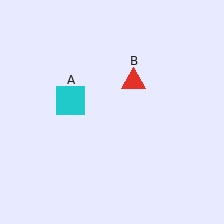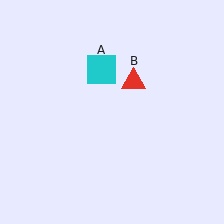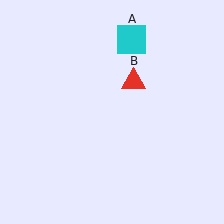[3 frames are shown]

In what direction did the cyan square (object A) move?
The cyan square (object A) moved up and to the right.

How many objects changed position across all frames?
1 object changed position: cyan square (object A).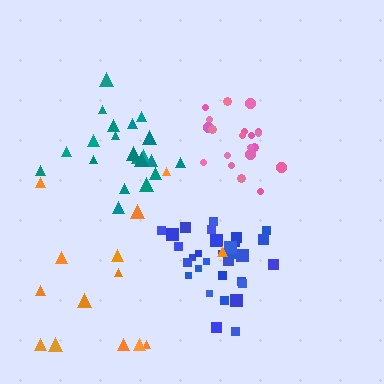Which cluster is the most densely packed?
Blue.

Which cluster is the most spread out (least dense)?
Orange.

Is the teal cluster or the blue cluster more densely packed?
Blue.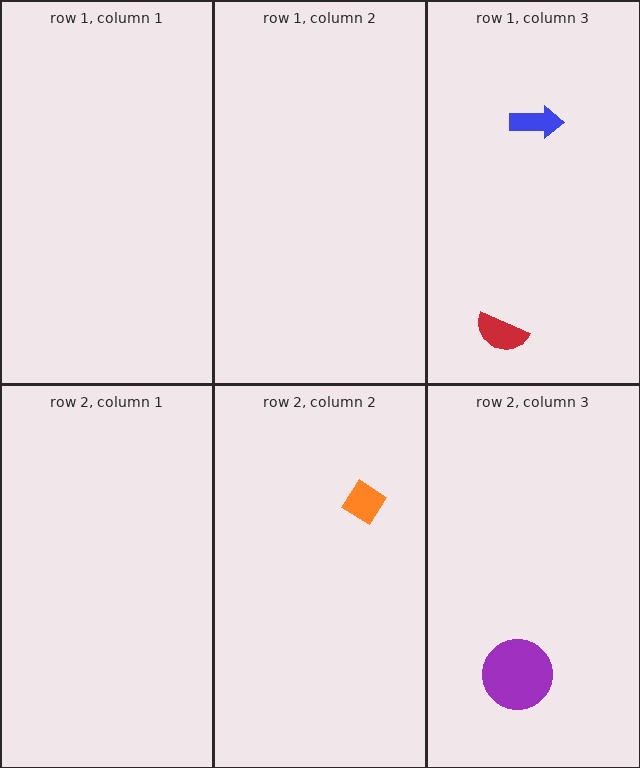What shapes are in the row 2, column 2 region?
The orange diamond.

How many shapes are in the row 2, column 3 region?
1.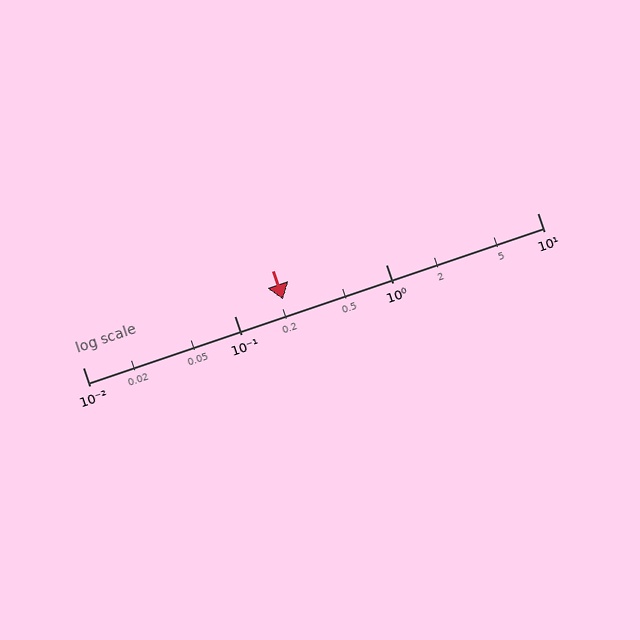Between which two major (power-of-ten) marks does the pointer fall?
The pointer is between 0.1 and 1.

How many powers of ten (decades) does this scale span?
The scale spans 3 decades, from 0.01 to 10.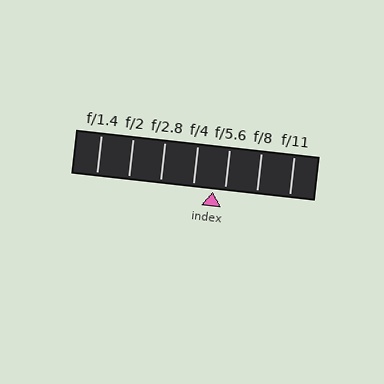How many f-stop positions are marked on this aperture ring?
There are 7 f-stop positions marked.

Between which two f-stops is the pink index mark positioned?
The index mark is between f/4 and f/5.6.